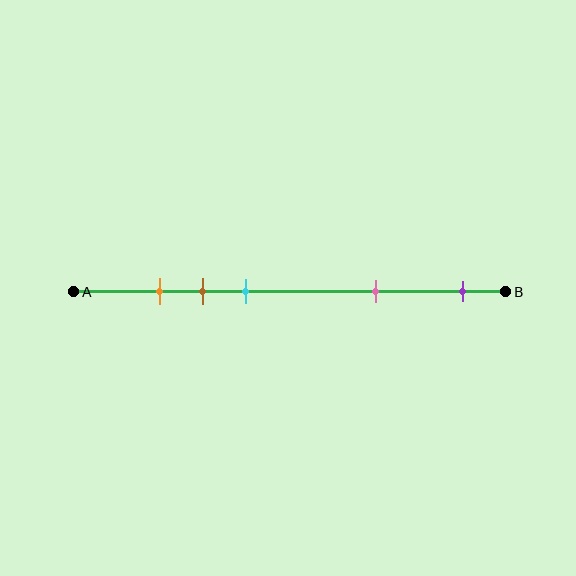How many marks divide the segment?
There are 5 marks dividing the segment.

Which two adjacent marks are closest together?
The orange and brown marks are the closest adjacent pair.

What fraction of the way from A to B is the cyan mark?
The cyan mark is approximately 40% (0.4) of the way from A to B.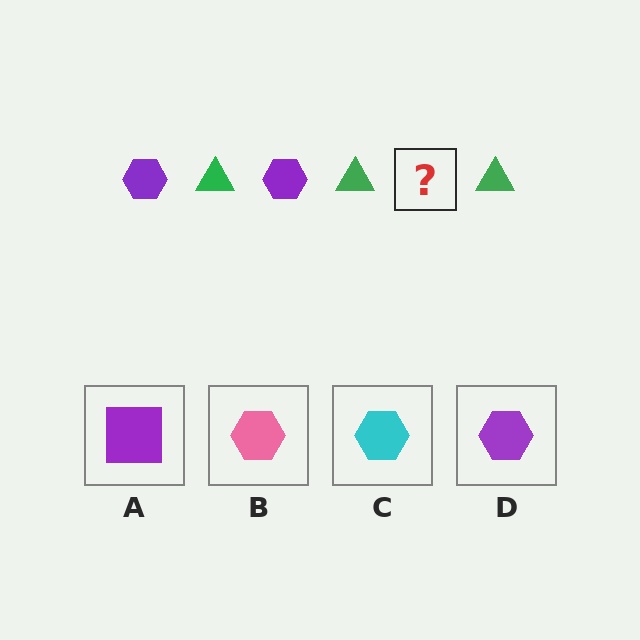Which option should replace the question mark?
Option D.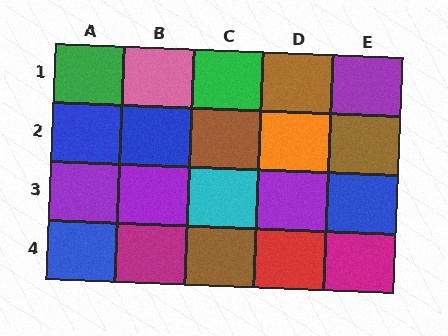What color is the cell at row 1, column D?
Brown.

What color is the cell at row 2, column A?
Blue.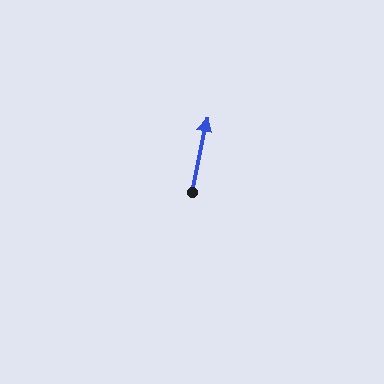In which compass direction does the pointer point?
North.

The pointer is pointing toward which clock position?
Roughly 12 o'clock.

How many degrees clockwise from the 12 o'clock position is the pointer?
Approximately 11 degrees.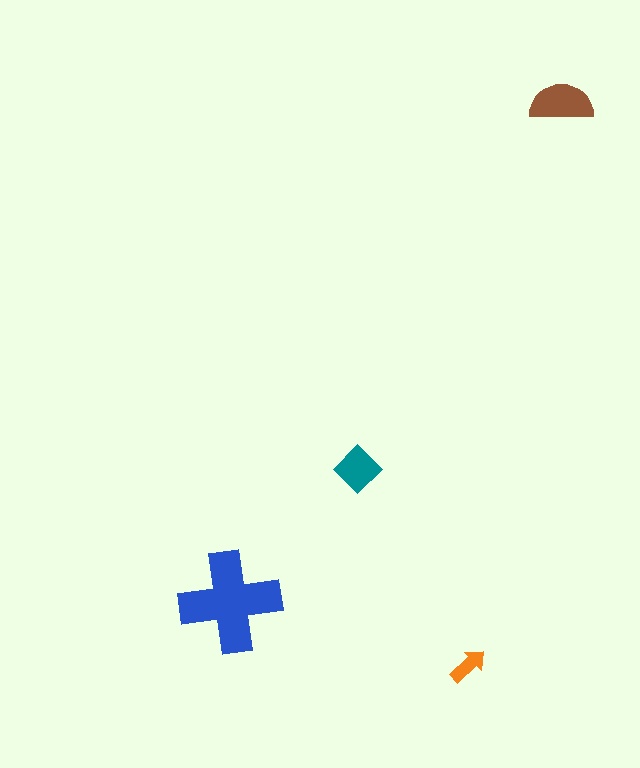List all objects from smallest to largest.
The orange arrow, the teal diamond, the brown semicircle, the blue cross.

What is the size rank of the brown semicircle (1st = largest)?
2nd.